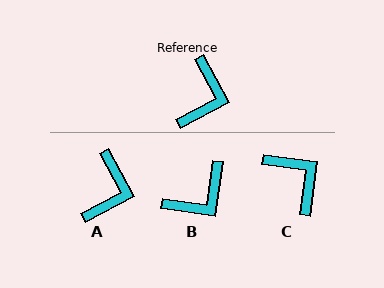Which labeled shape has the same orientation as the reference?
A.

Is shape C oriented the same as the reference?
No, it is off by about 54 degrees.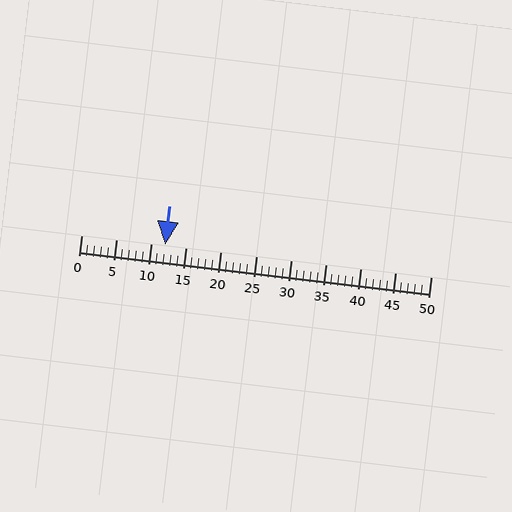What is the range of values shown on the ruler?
The ruler shows values from 0 to 50.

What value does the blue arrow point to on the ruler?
The blue arrow points to approximately 12.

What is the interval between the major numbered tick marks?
The major tick marks are spaced 5 units apart.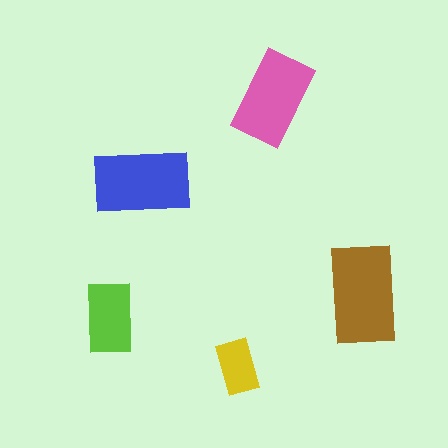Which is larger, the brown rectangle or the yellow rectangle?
The brown one.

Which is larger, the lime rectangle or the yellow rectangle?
The lime one.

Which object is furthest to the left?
The lime rectangle is leftmost.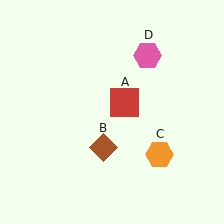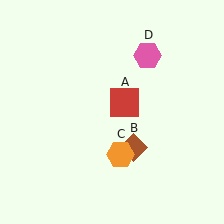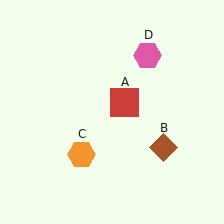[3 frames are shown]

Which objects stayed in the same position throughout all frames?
Red square (object A) and pink hexagon (object D) remained stationary.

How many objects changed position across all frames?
2 objects changed position: brown diamond (object B), orange hexagon (object C).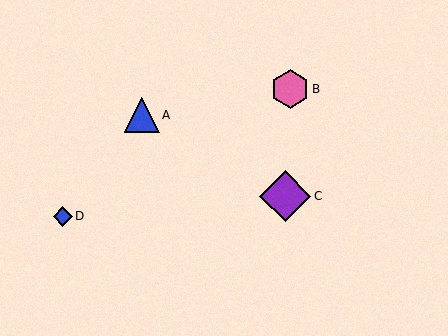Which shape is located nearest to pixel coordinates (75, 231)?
The blue diamond (labeled D) at (63, 216) is nearest to that location.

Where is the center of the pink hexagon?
The center of the pink hexagon is at (290, 89).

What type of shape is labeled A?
Shape A is a blue triangle.